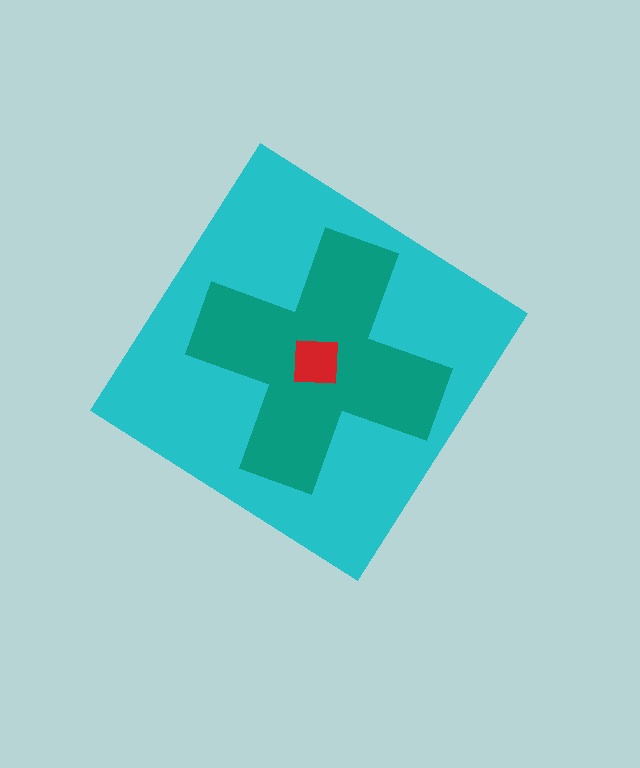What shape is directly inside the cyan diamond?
The teal cross.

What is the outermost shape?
The cyan diamond.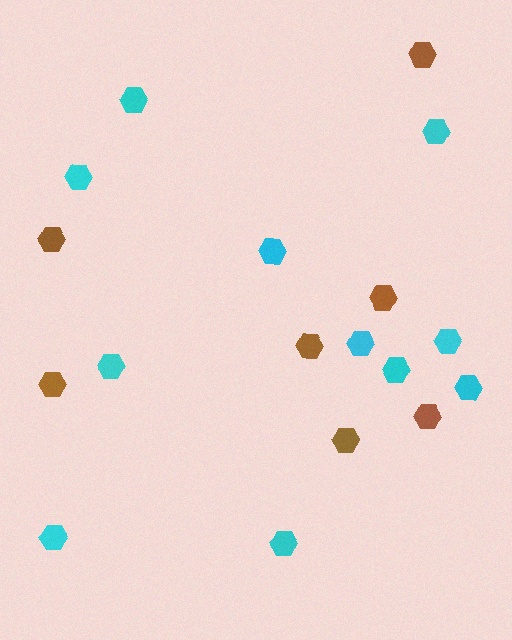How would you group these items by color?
There are 2 groups: one group of cyan hexagons (11) and one group of brown hexagons (7).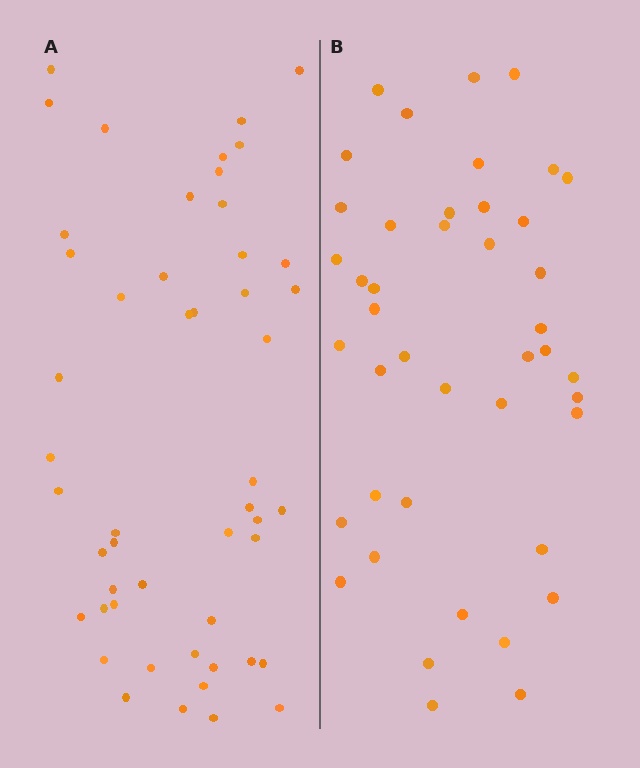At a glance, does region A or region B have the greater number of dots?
Region A (the left region) has more dots.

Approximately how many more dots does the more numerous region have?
Region A has roughly 8 or so more dots than region B.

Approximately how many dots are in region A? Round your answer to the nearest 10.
About 50 dots.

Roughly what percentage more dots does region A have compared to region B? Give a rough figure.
About 15% more.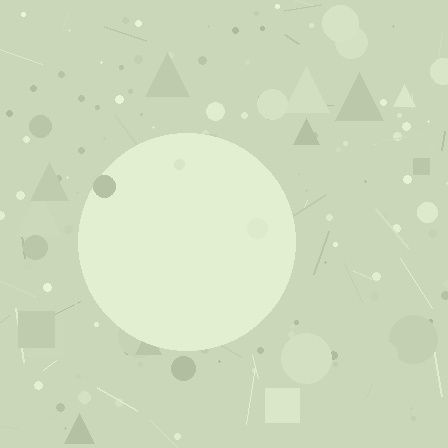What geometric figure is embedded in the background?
A circle is embedded in the background.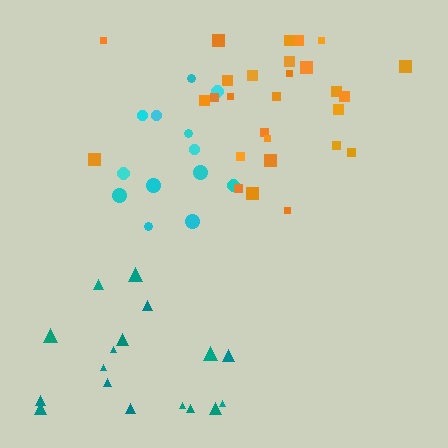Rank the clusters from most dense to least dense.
cyan, orange, teal.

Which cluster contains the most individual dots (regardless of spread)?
Orange (28).